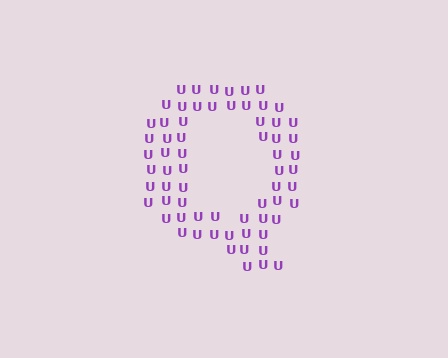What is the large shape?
The large shape is the letter Q.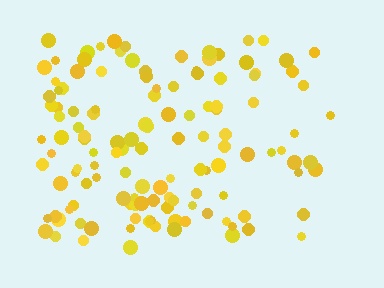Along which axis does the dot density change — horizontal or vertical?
Horizontal.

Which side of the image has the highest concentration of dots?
The left.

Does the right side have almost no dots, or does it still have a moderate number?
Still a moderate number, just noticeably fewer than the left.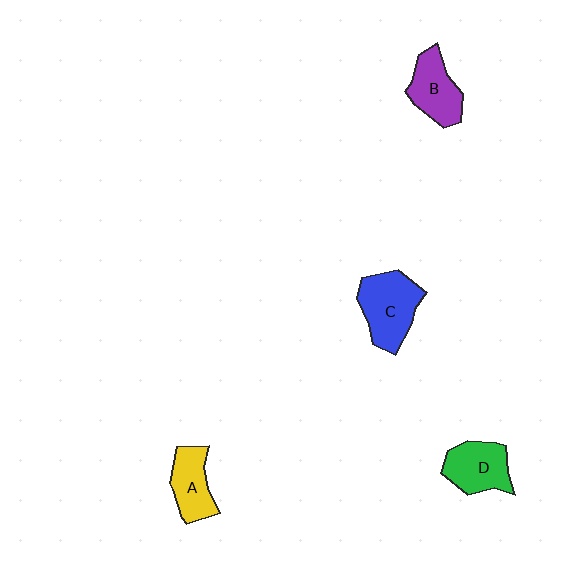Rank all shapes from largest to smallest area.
From largest to smallest: C (blue), D (green), B (purple), A (yellow).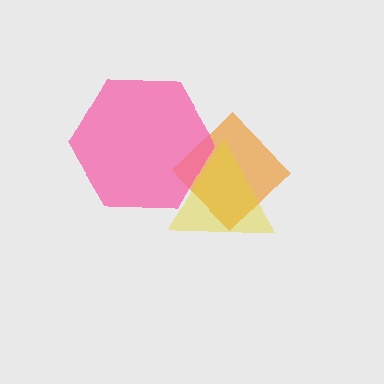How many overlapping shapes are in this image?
There are 3 overlapping shapes in the image.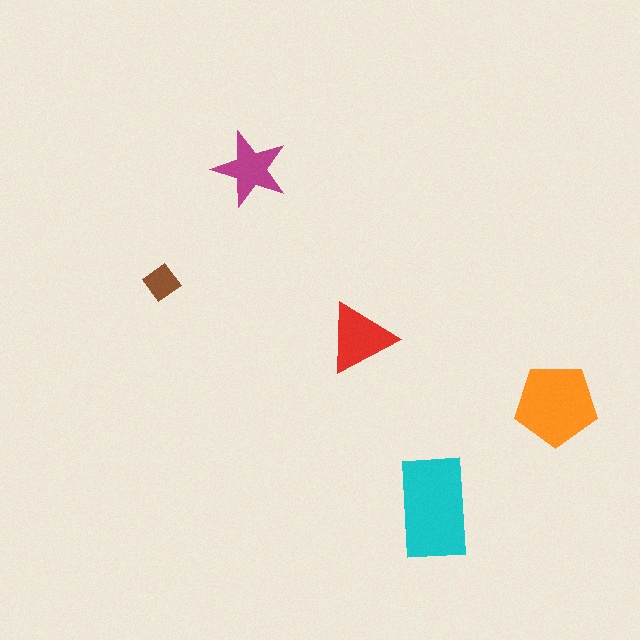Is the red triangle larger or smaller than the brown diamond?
Larger.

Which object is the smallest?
The brown diamond.